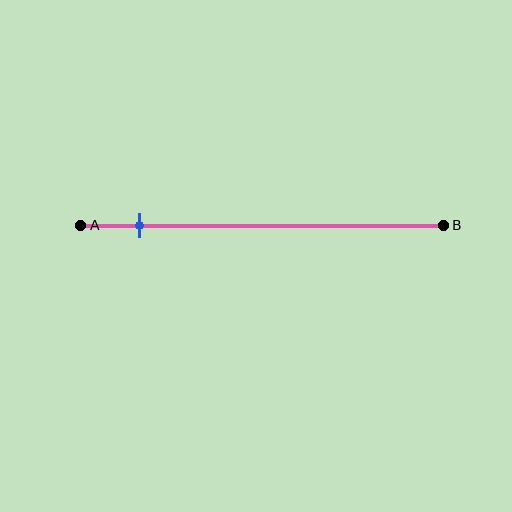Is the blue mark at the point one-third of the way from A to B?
No, the mark is at about 15% from A, not at the 33% one-third point.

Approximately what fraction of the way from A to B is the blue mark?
The blue mark is approximately 15% of the way from A to B.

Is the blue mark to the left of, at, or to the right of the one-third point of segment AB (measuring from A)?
The blue mark is to the left of the one-third point of segment AB.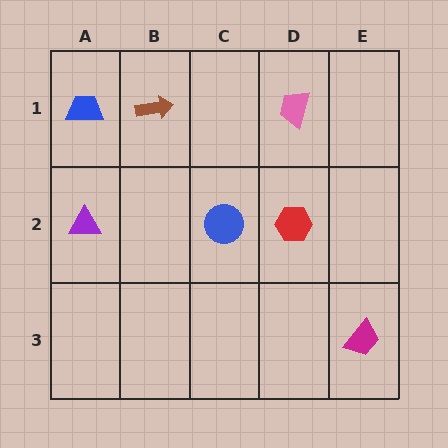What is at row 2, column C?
A blue circle.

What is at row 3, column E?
A magenta trapezoid.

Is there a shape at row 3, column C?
No, that cell is empty.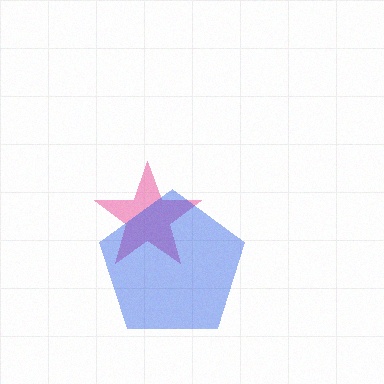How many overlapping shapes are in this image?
There are 2 overlapping shapes in the image.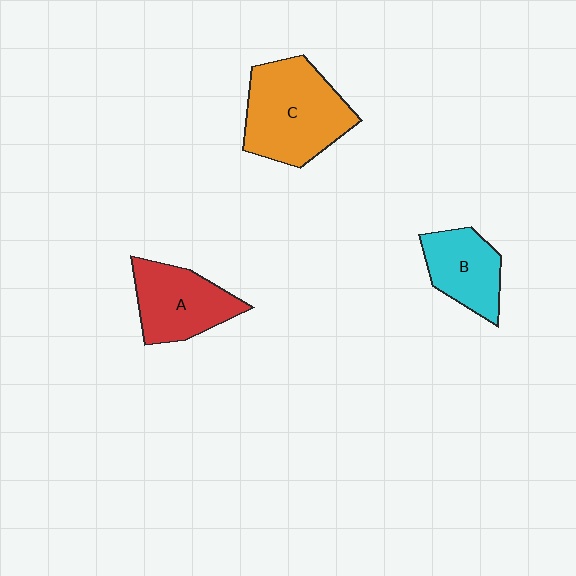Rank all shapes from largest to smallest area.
From largest to smallest: C (orange), A (red), B (cyan).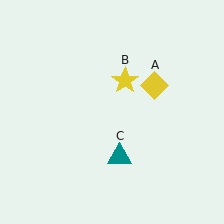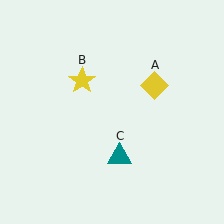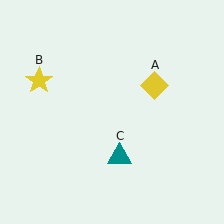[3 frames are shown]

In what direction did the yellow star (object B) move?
The yellow star (object B) moved left.